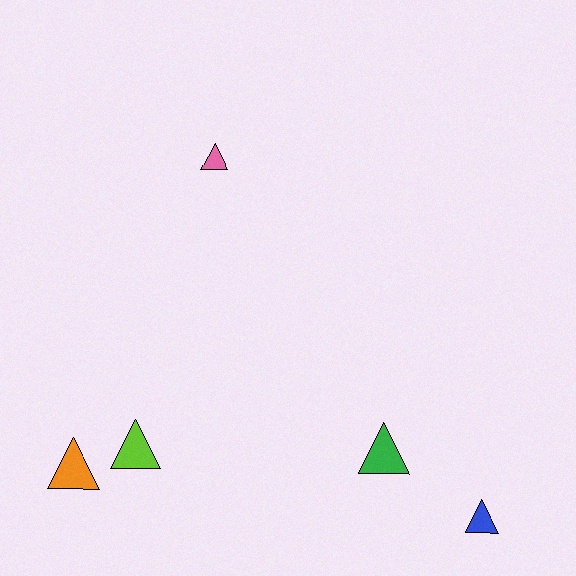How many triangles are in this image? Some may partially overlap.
There are 5 triangles.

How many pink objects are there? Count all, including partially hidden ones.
There is 1 pink object.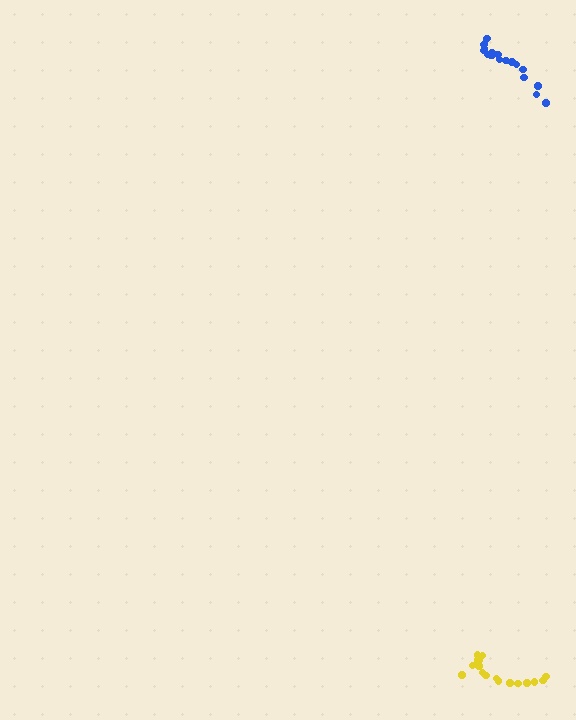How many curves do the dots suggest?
There are 2 distinct paths.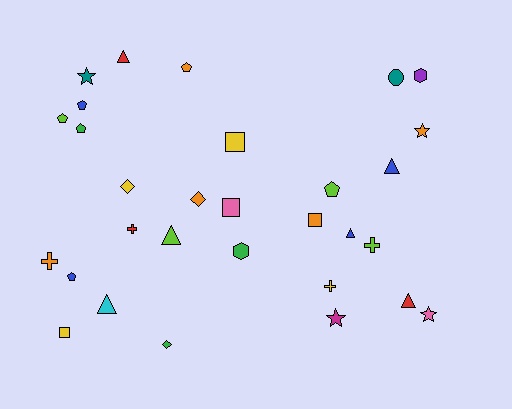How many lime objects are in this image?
There are 4 lime objects.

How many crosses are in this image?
There are 4 crosses.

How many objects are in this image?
There are 30 objects.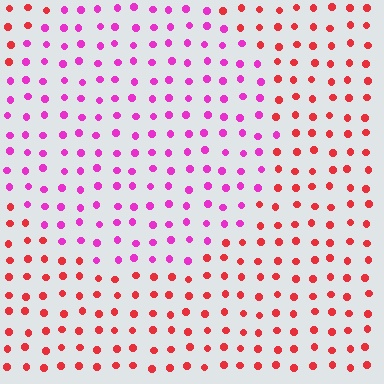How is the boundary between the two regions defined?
The boundary is defined purely by a slight shift in hue (about 47 degrees). Spacing, size, and orientation are identical on both sides.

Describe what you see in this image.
The image is filled with small red elements in a uniform arrangement. A circle-shaped region is visible where the elements are tinted to a slightly different hue, forming a subtle color boundary.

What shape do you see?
I see a circle.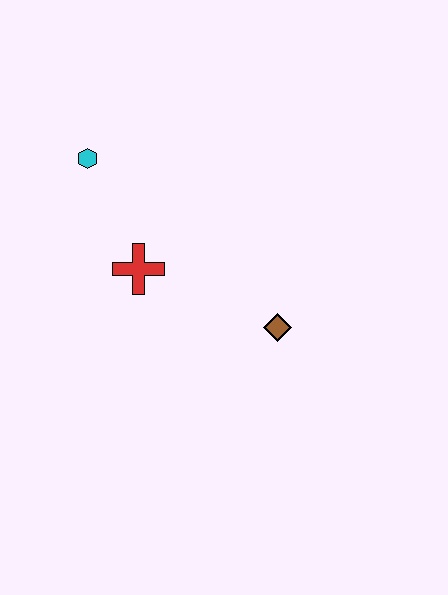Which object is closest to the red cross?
The cyan hexagon is closest to the red cross.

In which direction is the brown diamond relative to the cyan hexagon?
The brown diamond is to the right of the cyan hexagon.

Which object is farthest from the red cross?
The brown diamond is farthest from the red cross.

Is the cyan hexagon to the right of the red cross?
No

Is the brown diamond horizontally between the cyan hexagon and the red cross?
No